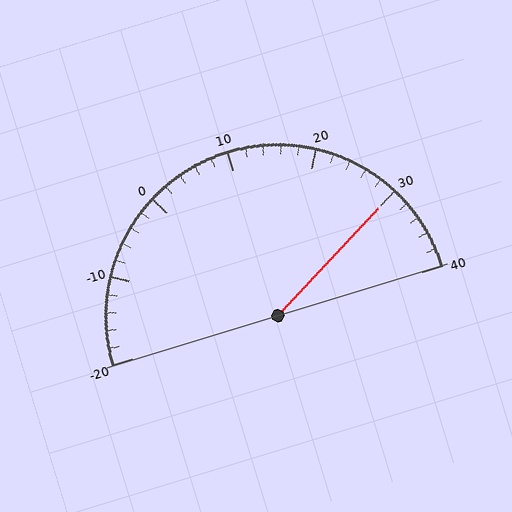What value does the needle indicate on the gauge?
The needle indicates approximately 30.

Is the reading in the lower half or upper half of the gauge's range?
The reading is in the upper half of the range (-20 to 40).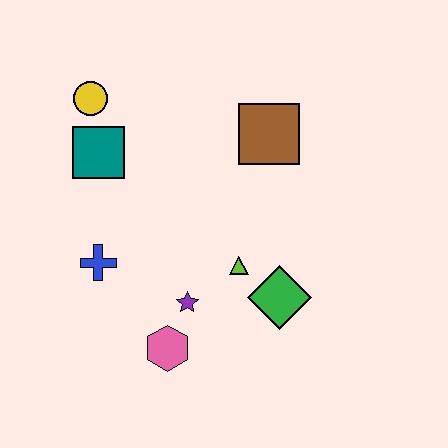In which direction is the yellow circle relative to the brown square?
The yellow circle is to the left of the brown square.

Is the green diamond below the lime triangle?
Yes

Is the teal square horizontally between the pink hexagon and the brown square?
No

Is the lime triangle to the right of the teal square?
Yes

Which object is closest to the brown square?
The lime triangle is closest to the brown square.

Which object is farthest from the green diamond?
The yellow circle is farthest from the green diamond.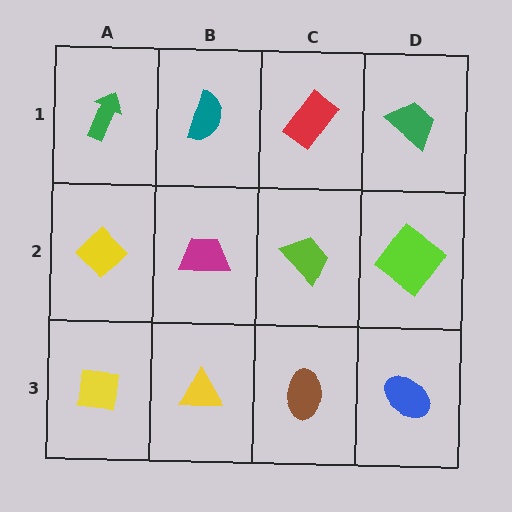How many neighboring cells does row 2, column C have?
4.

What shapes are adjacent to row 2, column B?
A teal semicircle (row 1, column B), a yellow triangle (row 3, column B), a yellow diamond (row 2, column A), a lime trapezoid (row 2, column C).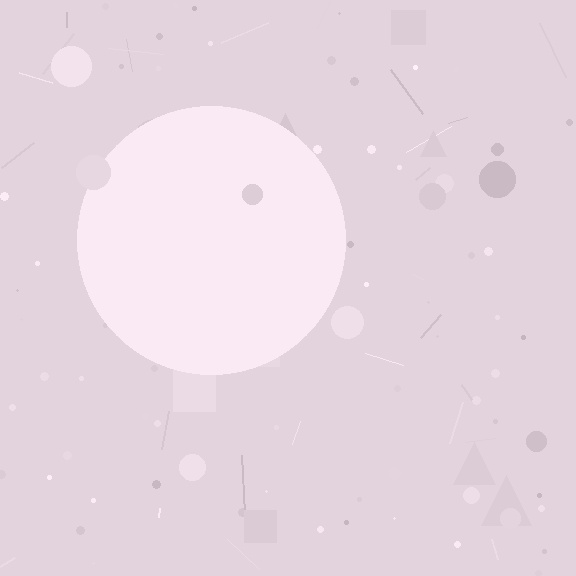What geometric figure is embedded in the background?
A circle is embedded in the background.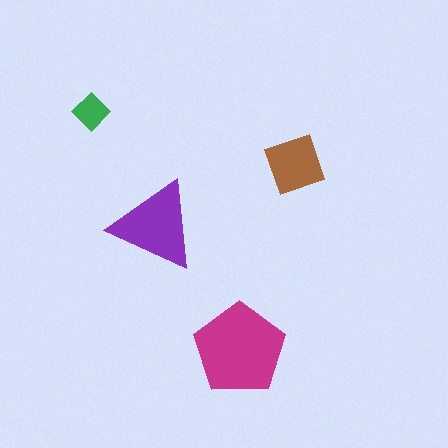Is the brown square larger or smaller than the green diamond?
Larger.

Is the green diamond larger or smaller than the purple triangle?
Smaller.